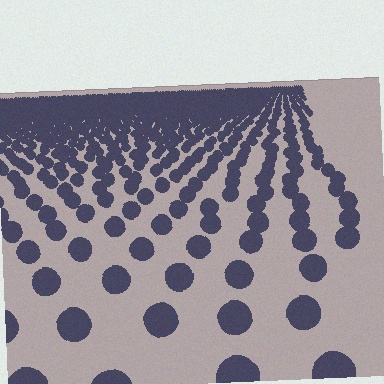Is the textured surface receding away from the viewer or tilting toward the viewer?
The surface is receding away from the viewer. Texture elements get smaller and denser toward the top.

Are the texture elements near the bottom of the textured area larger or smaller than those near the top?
Larger. Near the bottom, elements are closer to the viewer and appear at a bigger on-screen size.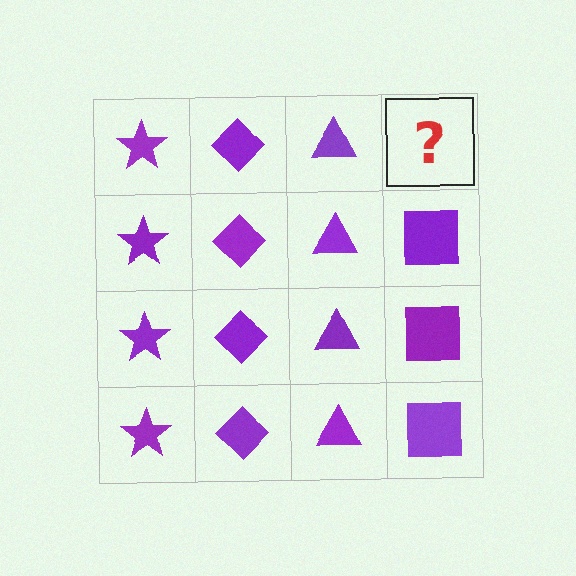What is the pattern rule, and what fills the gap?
The rule is that each column has a consistent shape. The gap should be filled with a purple square.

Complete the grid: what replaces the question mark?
The question mark should be replaced with a purple square.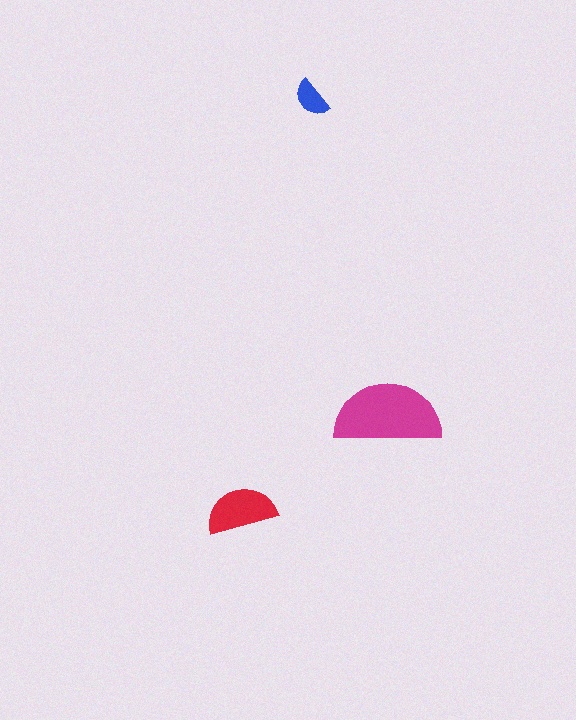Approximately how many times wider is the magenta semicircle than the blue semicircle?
About 2.5 times wider.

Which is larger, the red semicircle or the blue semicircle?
The red one.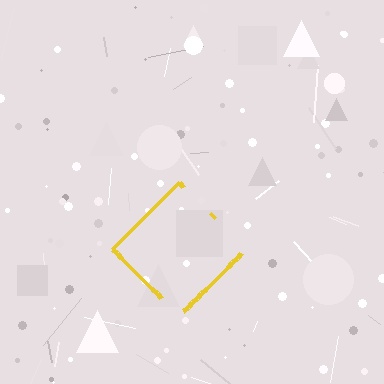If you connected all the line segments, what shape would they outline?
They would outline a diamond.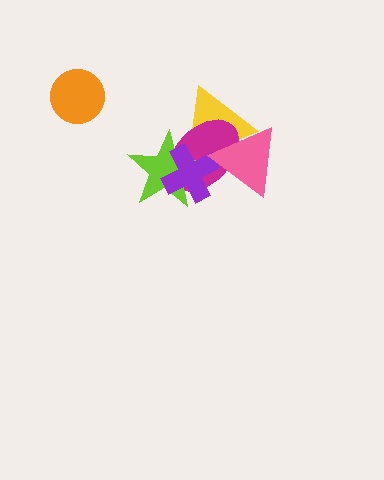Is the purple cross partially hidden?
Yes, it is partially covered by another shape.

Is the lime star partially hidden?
Yes, it is partially covered by another shape.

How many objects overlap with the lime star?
3 objects overlap with the lime star.